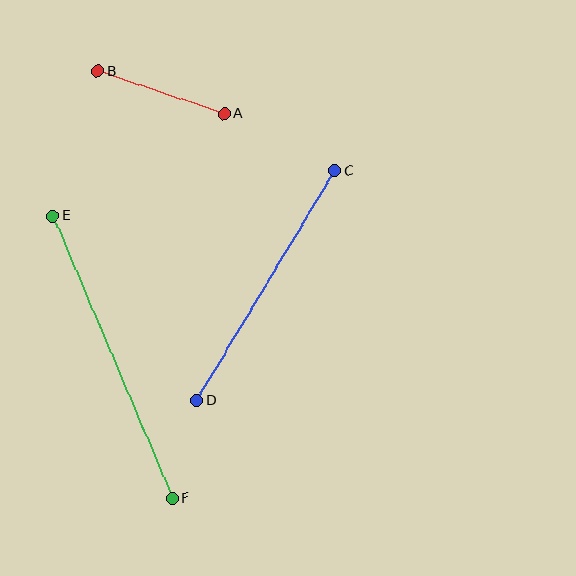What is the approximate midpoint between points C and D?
The midpoint is at approximately (266, 286) pixels.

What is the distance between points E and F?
The distance is approximately 306 pixels.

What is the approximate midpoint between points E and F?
The midpoint is at approximately (112, 357) pixels.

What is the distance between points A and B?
The distance is approximately 134 pixels.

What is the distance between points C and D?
The distance is approximately 269 pixels.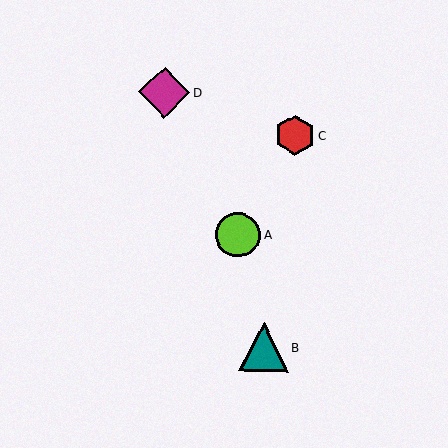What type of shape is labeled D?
Shape D is a magenta diamond.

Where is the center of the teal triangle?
The center of the teal triangle is at (264, 347).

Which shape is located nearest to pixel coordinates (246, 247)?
The lime circle (labeled A) at (238, 235) is nearest to that location.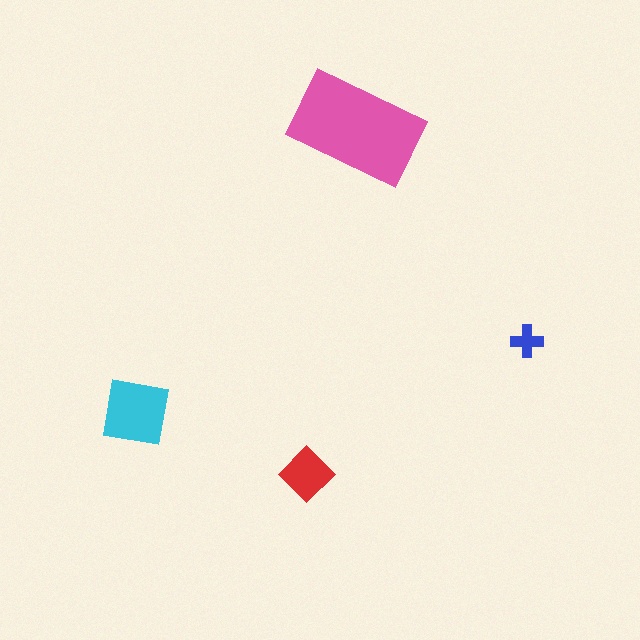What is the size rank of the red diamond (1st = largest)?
3rd.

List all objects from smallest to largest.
The blue cross, the red diamond, the cyan square, the pink rectangle.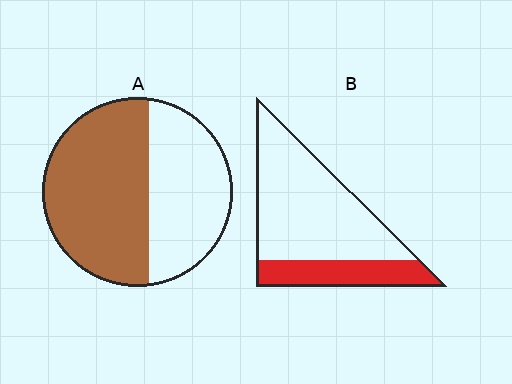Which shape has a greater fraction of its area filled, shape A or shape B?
Shape A.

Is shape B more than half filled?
No.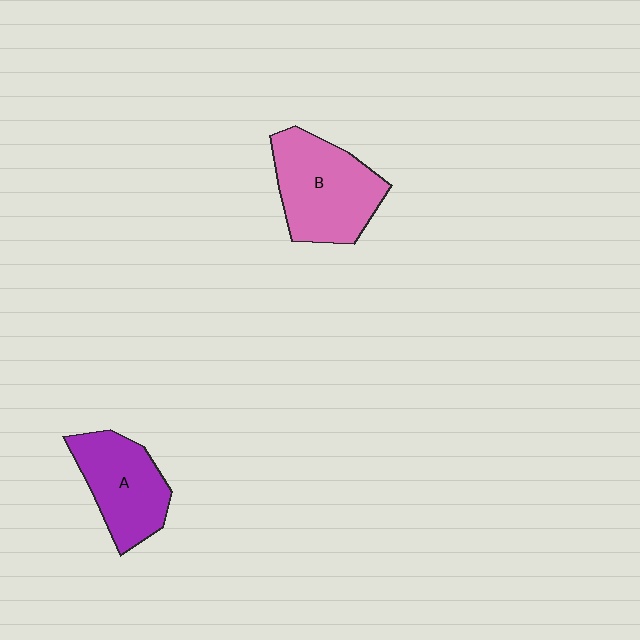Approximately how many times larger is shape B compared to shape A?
Approximately 1.2 times.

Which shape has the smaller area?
Shape A (purple).